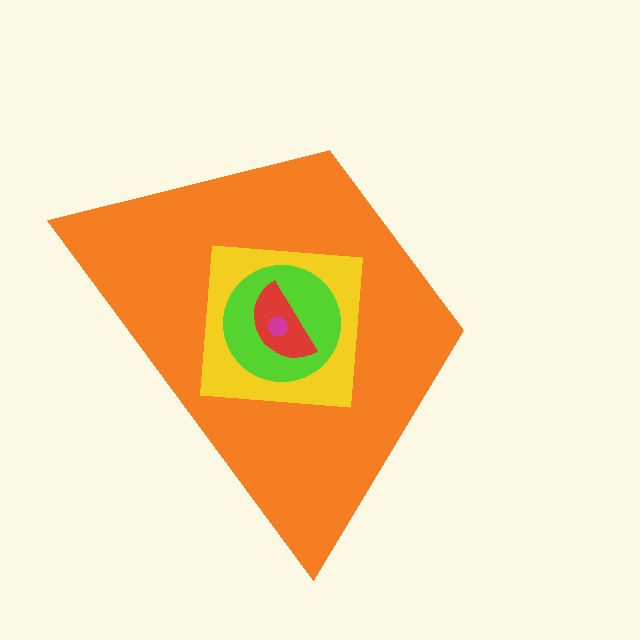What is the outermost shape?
The orange trapezoid.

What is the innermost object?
The magenta hexagon.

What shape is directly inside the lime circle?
The red semicircle.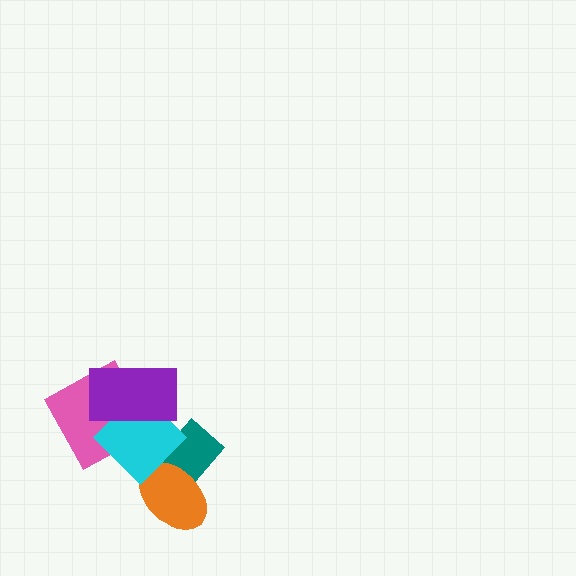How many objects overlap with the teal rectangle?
2 objects overlap with the teal rectangle.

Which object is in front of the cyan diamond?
The purple rectangle is in front of the cyan diamond.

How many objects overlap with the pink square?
2 objects overlap with the pink square.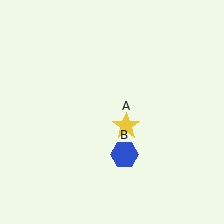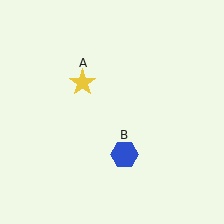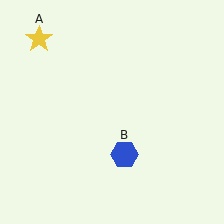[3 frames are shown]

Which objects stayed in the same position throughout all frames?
Blue hexagon (object B) remained stationary.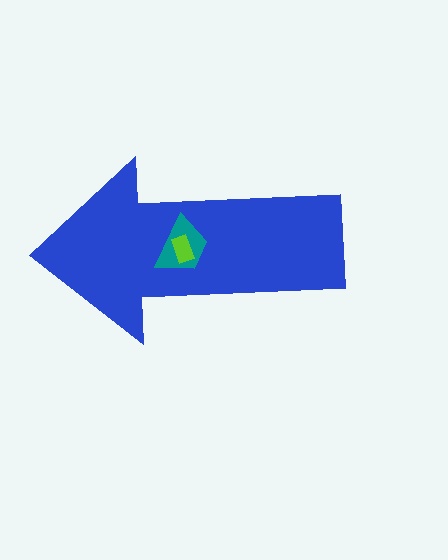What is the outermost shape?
The blue arrow.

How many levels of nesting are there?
3.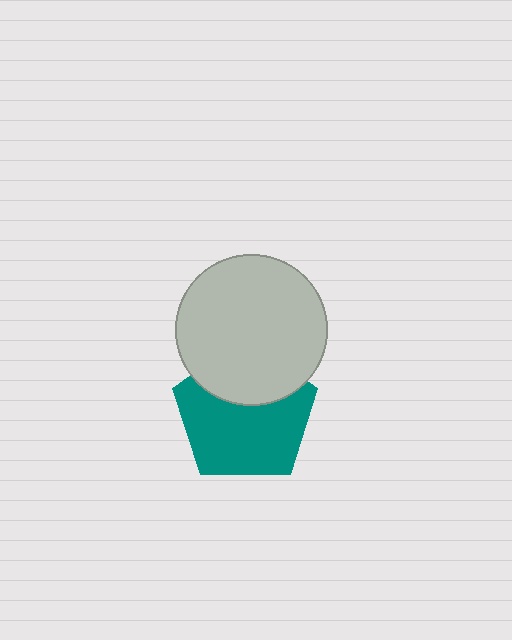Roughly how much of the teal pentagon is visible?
Most of it is visible (roughly 66%).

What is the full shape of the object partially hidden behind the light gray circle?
The partially hidden object is a teal pentagon.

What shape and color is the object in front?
The object in front is a light gray circle.